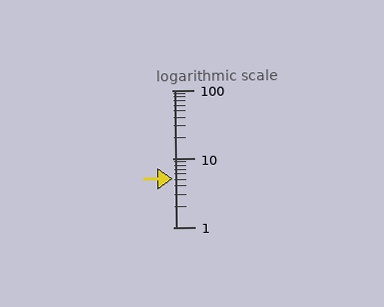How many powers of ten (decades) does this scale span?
The scale spans 2 decades, from 1 to 100.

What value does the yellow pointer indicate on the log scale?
The pointer indicates approximately 5.1.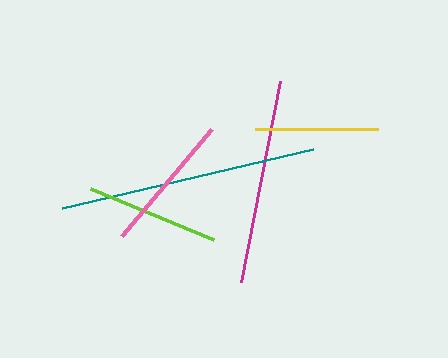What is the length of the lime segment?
The lime segment is approximately 134 pixels long.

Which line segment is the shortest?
The yellow line is the shortest at approximately 123 pixels.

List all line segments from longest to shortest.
From longest to shortest: teal, magenta, pink, lime, yellow.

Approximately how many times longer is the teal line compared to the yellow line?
The teal line is approximately 2.1 times the length of the yellow line.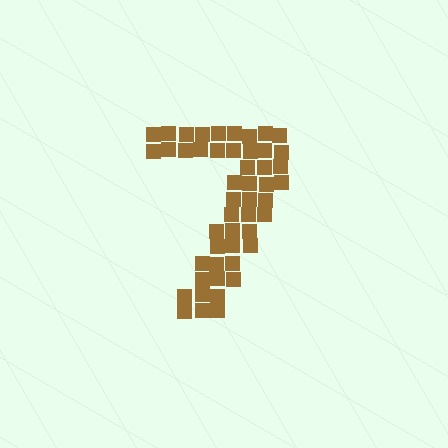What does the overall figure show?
The overall figure shows the digit 7.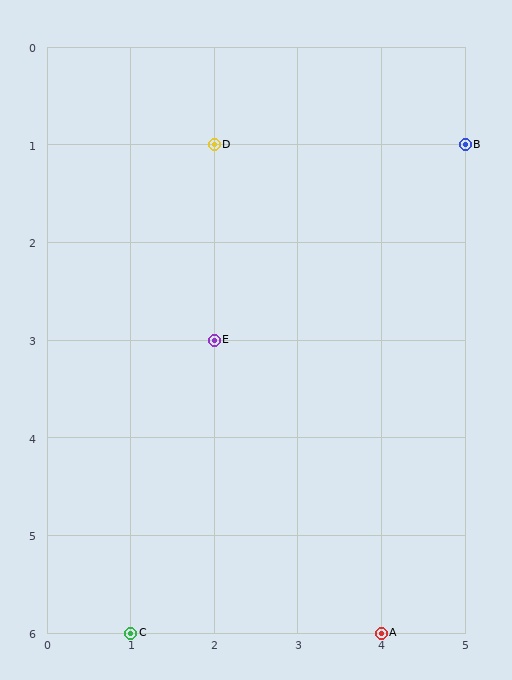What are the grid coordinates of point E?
Point E is at grid coordinates (2, 3).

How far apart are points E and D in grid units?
Points E and D are 2 rows apart.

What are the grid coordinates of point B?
Point B is at grid coordinates (5, 1).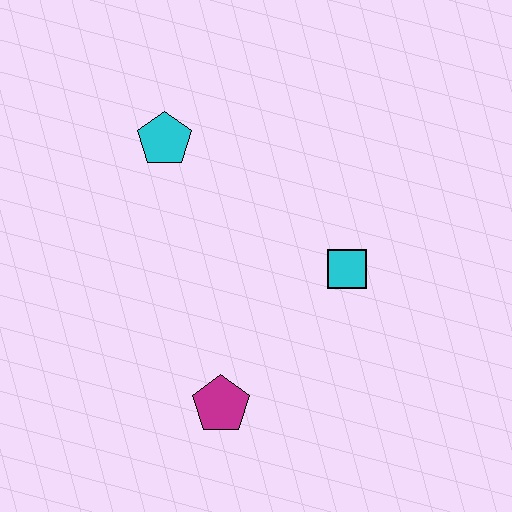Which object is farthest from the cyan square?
The cyan pentagon is farthest from the cyan square.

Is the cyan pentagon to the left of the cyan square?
Yes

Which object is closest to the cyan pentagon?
The cyan square is closest to the cyan pentagon.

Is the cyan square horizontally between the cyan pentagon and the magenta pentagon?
No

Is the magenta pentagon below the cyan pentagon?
Yes